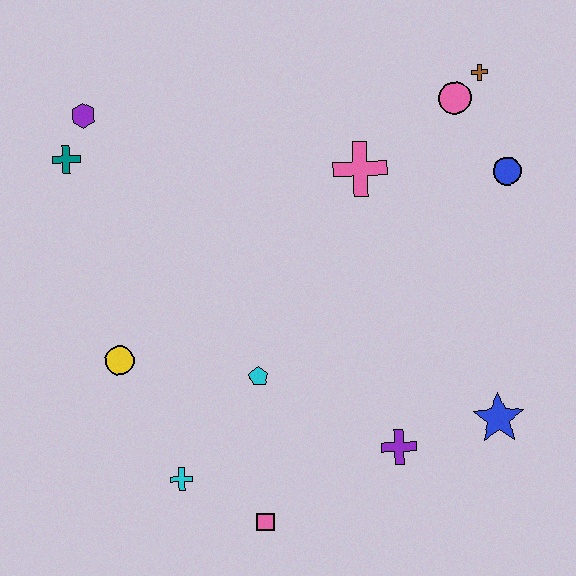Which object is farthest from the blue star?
The purple hexagon is farthest from the blue star.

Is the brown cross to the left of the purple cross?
No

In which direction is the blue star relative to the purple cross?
The blue star is to the right of the purple cross.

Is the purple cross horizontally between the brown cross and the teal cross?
Yes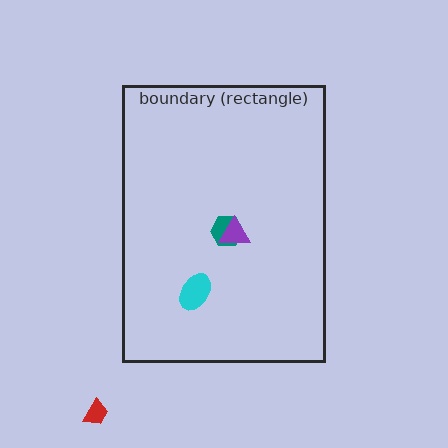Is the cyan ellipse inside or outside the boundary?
Inside.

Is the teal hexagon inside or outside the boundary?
Inside.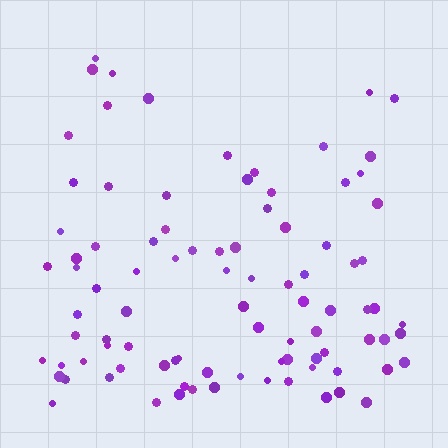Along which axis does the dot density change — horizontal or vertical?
Vertical.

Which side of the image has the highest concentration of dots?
The bottom.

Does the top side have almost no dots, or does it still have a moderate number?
Still a moderate number, just noticeably fewer than the bottom.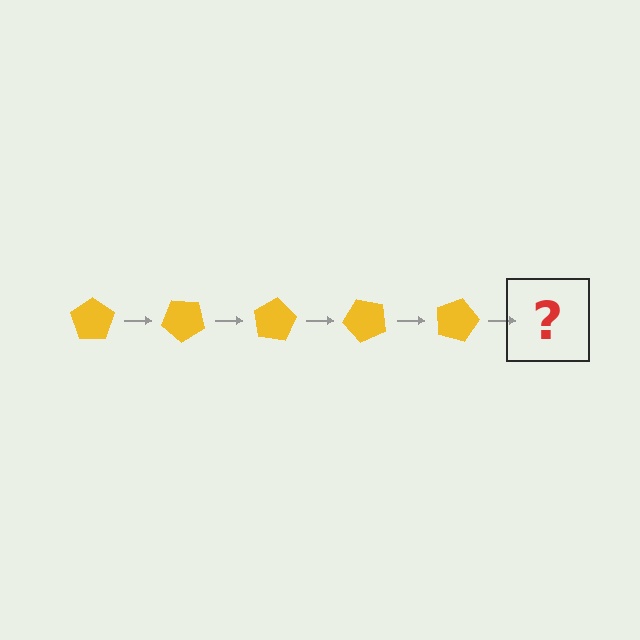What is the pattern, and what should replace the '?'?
The pattern is that the pentagon rotates 40 degrees each step. The '?' should be a yellow pentagon rotated 200 degrees.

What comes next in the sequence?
The next element should be a yellow pentagon rotated 200 degrees.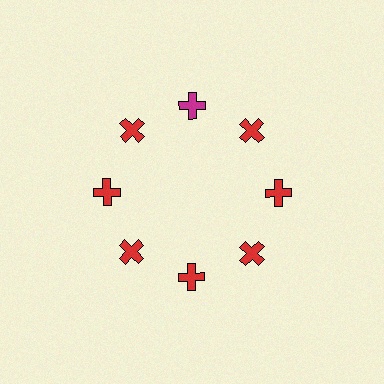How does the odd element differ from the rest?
It has a different color: magenta instead of red.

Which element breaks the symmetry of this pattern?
The magenta cross at roughly the 12 o'clock position breaks the symmetry. All other shapes are red crosses.